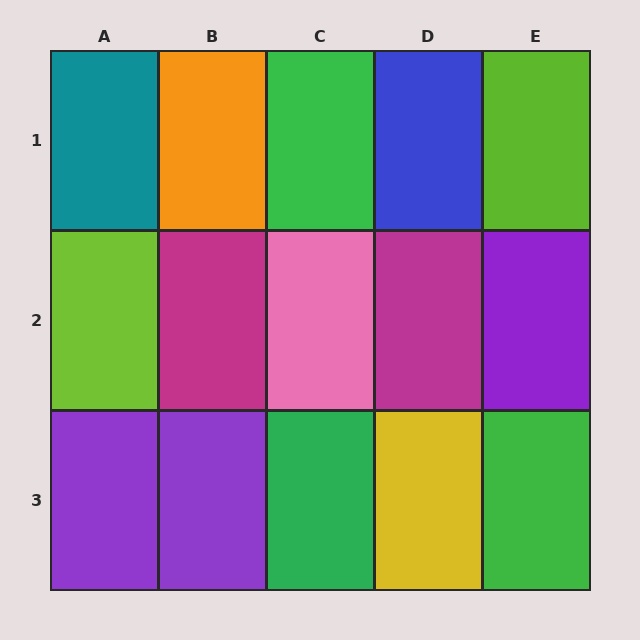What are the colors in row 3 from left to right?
Purple, purple, green, yellow, green.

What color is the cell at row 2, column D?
Magenta.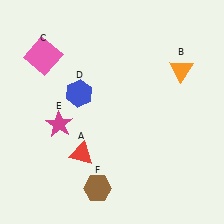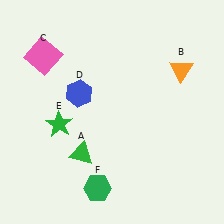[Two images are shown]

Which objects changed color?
A changed from red to green. E changed from magenta to green. F changed from brown to green.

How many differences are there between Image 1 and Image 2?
There are 3 differences between the two images.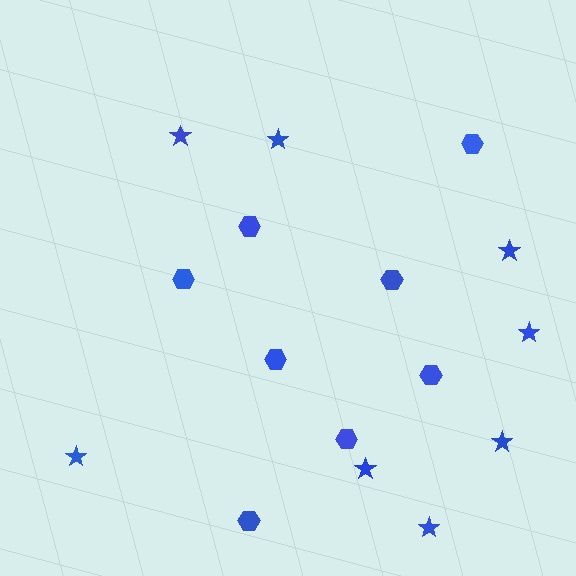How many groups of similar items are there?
There are 2 groups: one group of hexagons (8) and one group of stars (8).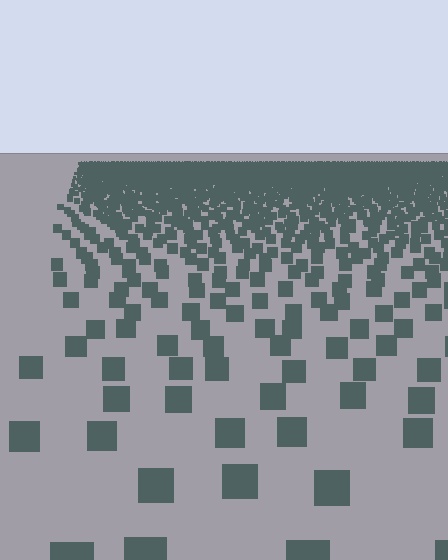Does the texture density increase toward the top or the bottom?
Density increases toward the top.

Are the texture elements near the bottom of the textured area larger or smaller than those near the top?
Larger. Near the bottom, elements are closer to the viewer and appear at a bigger on-screen size.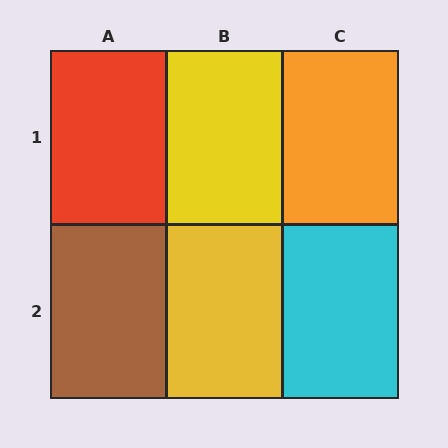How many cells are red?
1 cell is red.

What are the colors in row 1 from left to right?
Red, yellow, orange.